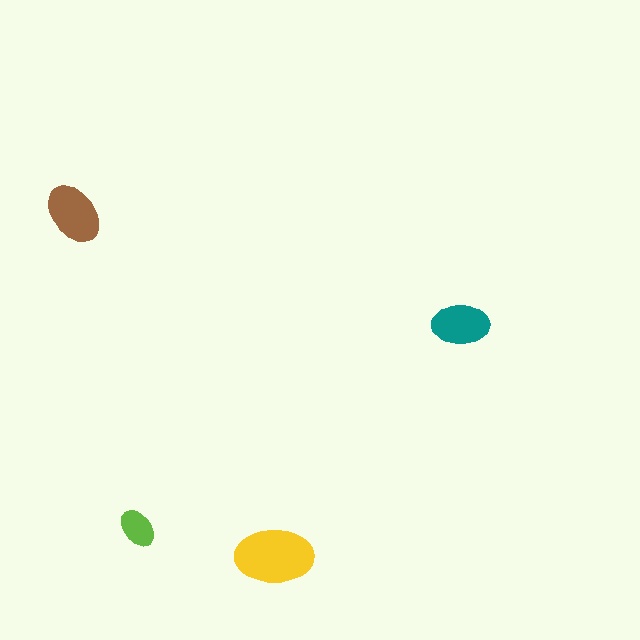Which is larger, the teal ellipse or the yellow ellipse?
The yellow one.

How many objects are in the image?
There are 4 objects in the image.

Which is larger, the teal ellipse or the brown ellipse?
The brown one.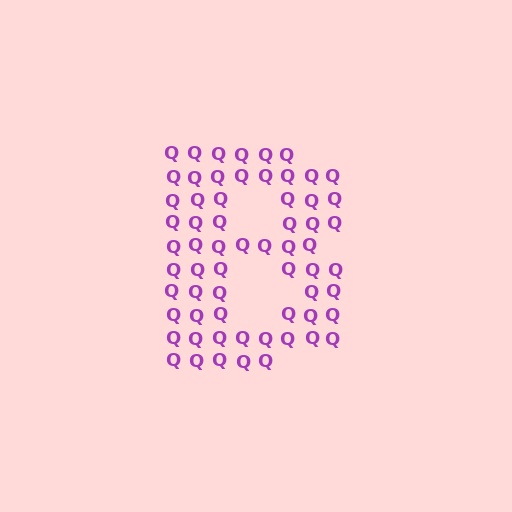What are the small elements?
The small elements are letter Q's.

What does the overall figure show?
The overall figure shows the letter B.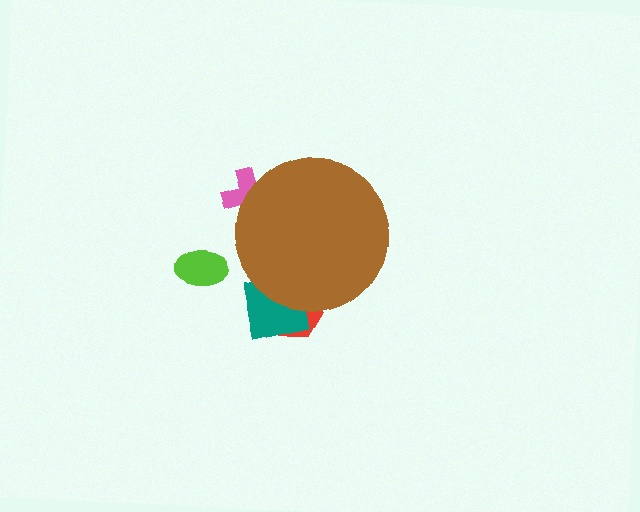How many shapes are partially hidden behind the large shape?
3 shapes are partially hidden.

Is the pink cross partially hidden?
Yes, the pink cross is partially hidden behind the brown circle.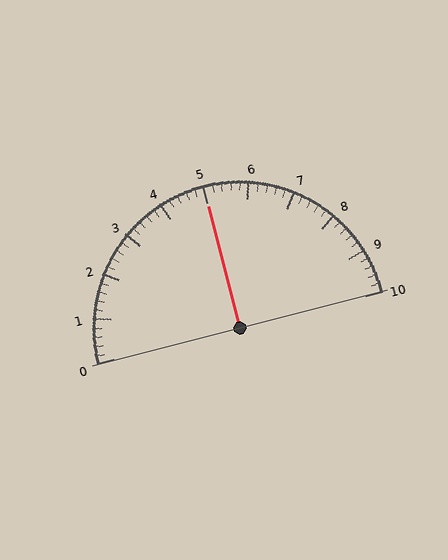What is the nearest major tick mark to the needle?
The nearest major tick mark is 5.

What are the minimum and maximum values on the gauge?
The gauge ranges from 0 to 10.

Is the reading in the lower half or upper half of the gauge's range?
The reading is in the upper half of the range (0 to 10).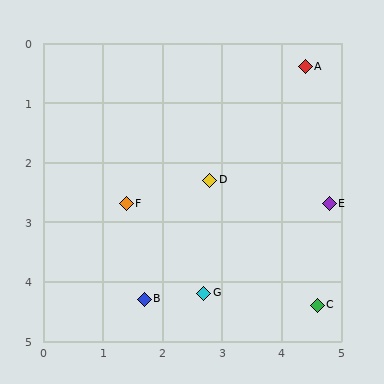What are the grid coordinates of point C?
Point C is at approximately (4.6, 4.4).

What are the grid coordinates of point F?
Point F is at approximately (1.4, 2.7).